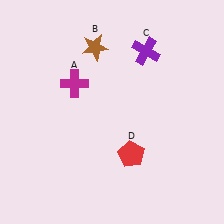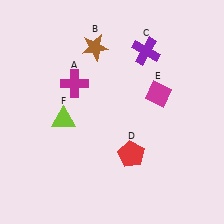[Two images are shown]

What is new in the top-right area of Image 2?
A magenta diamond (E) was added in the top-right area of Image 2.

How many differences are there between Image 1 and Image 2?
There are 2 differences between the two images.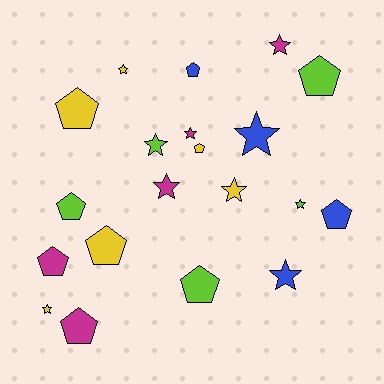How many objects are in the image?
There are 20 objects.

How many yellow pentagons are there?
There are 3 yellow pentagons.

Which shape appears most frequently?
Star, with 10 objects.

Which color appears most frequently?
Yellow, with 6 objects.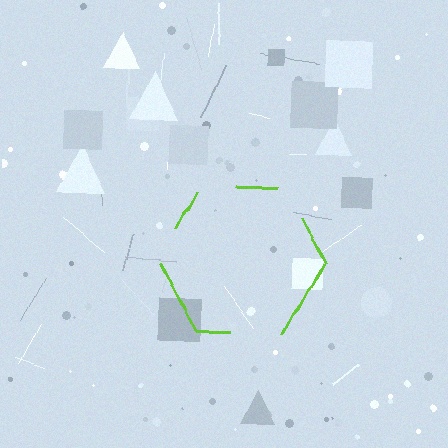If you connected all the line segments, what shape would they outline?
They would outline a hexagon.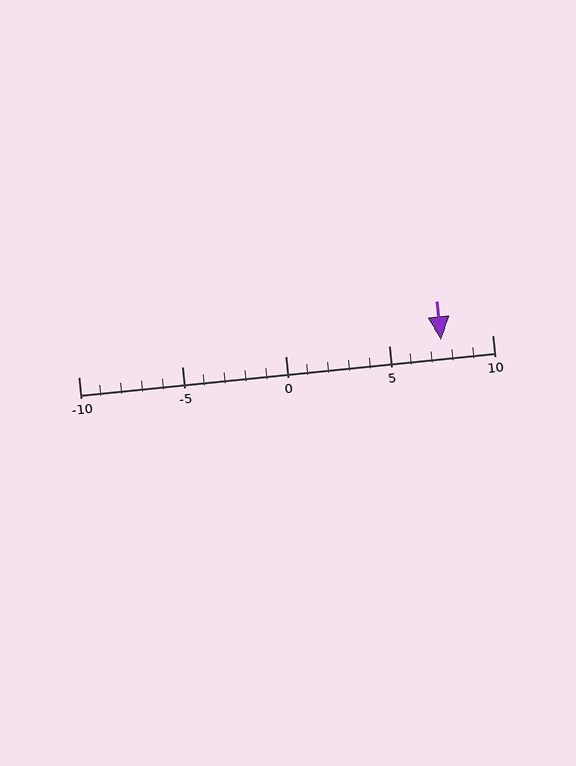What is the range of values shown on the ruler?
The ruler shows values from -10 to 10.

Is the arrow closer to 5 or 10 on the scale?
The arrow is closer to 10.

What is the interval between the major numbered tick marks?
The major tick marks are spaced 5 units apart.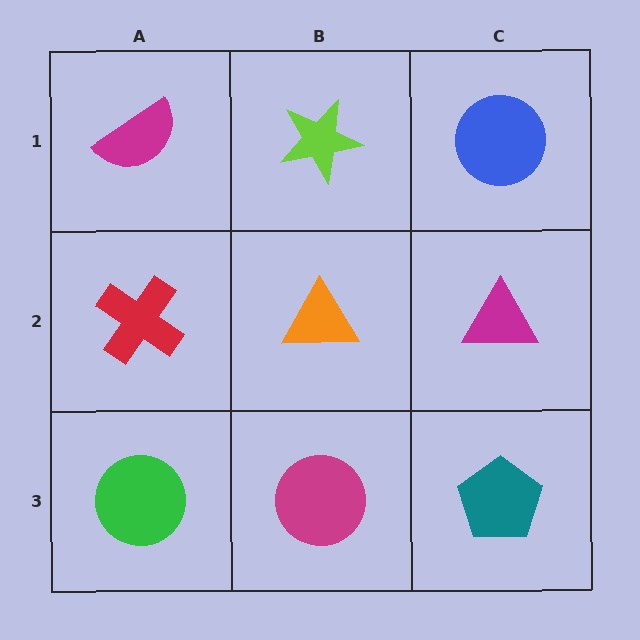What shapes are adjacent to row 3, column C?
A magenta triangle (row 2, column C), a magenta circle (row 3, column B).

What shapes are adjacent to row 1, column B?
An orange triangle (row 2, column B), a magenta semicircle (row 1, column A), a blue circle (row 1, column C).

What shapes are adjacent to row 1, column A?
A red cross (row 2, column A), a lime star (row 1, column B).